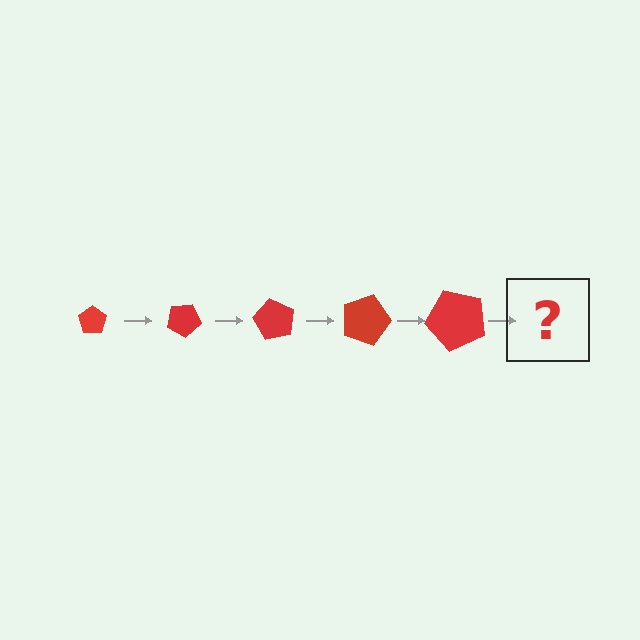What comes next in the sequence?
The next element should be a pentagon, larger than the previous one and rotated 150 degrees from the start.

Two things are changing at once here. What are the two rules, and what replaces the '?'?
The two rules are that the pentagon grows larger each step and it rotates 30 degrees each step. The '?' should be a pentagon, larger than the previous one and rotated 150 degrees from the start.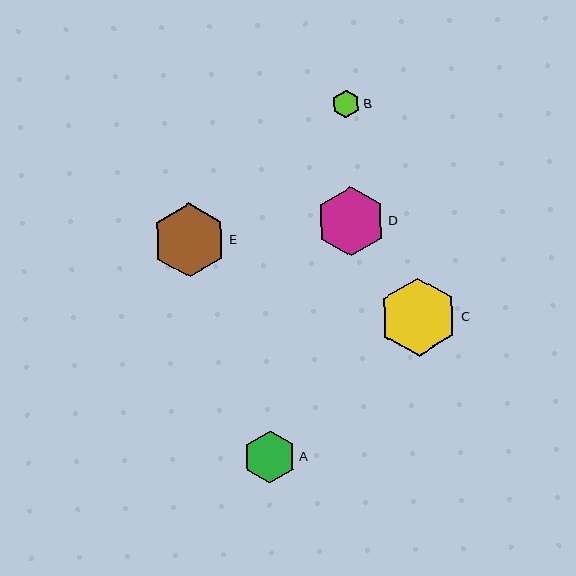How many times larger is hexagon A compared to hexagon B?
Hexagon A is approximately 1.9 times the size of hexagon B.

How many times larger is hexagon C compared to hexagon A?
Hexagon C is approximately 1.5 times the size of hexagon A.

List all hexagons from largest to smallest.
From largest to smallest: C, E, D, A, B.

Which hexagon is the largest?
Hexagon C is the largest with a size of approximately 78 pixels.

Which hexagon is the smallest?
Hexagon B is the smallest with a size of approximately 28 pixels.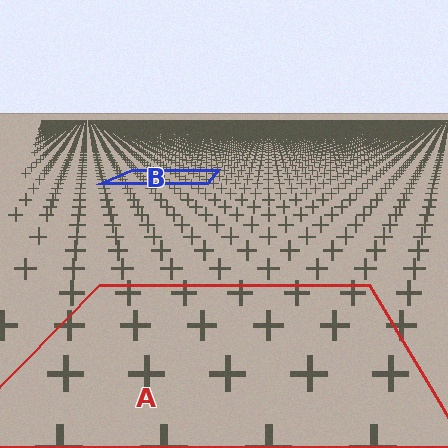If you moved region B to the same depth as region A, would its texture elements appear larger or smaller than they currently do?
They would appear larger. At a closer depth, the same texture elements are projected at a bigger on-screen size.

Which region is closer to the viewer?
Region A is closer. The texture elements there are larger and more spread out.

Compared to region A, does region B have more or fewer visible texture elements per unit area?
Region B has more texture elements per unit area — they are packed more densely because it is farther away.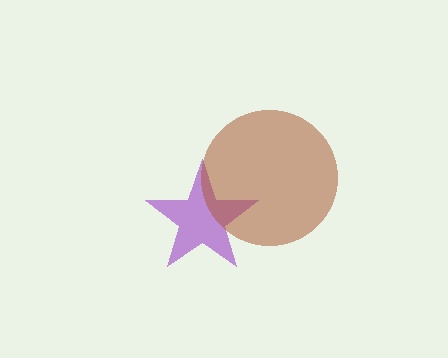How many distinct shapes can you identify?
There are 2 distinct shapes: a purple star, a brown circle.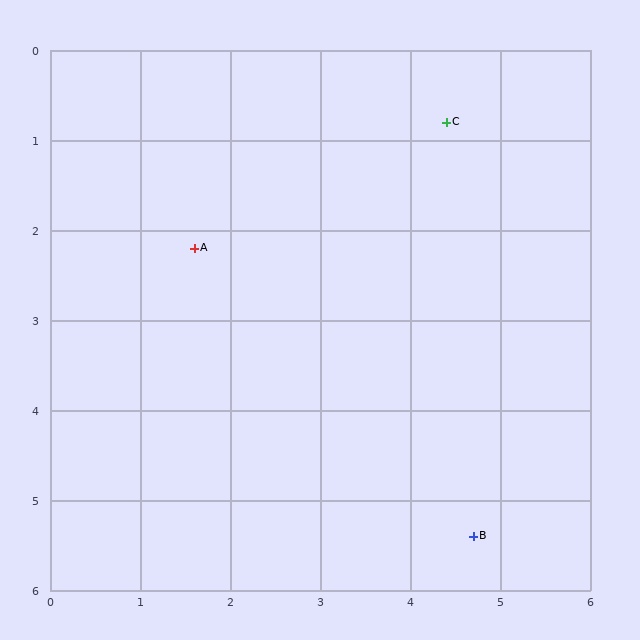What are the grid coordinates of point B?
Point B is at approximately (4.7, 5.4).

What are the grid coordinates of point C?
Point C is at approximately (4.4, 0.8).